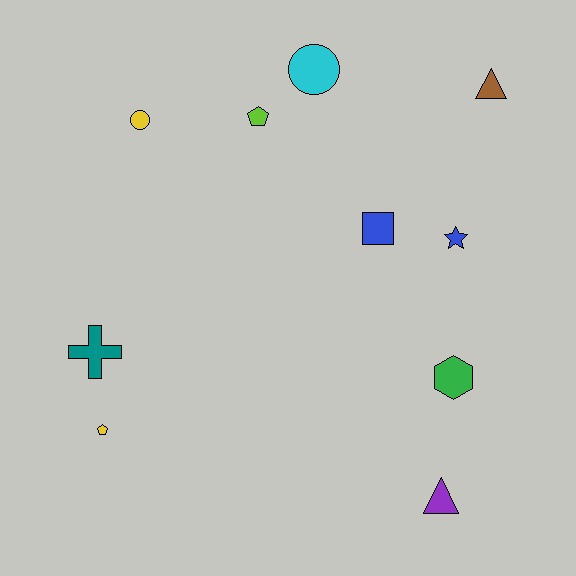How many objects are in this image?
There are 10 objects.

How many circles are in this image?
There are 2 circles.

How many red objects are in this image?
There are no red objects.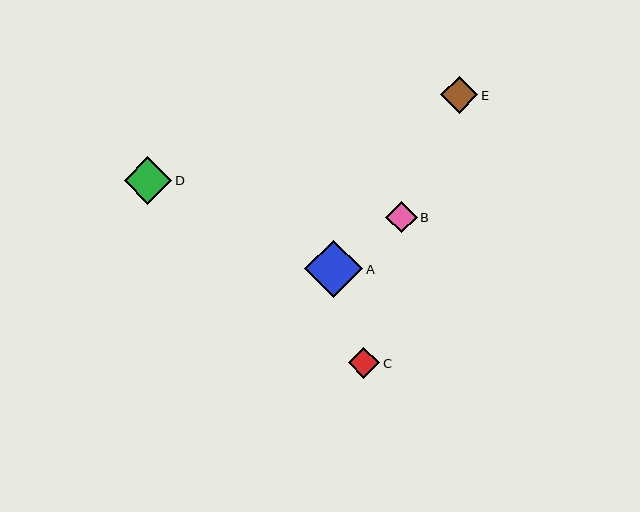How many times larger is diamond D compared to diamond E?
Diamond D is approximately 1.3 times the size of diamond E.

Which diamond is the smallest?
Diamond C is the smallest with a size of approximately 31 pixels.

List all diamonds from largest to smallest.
From largest to smallest: A, D, E, B, C.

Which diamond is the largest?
Diamond A is the largest with a size of approximately 58 pixels.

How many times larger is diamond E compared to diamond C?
Diamond E is approximately 1.2 times the size of diamond C.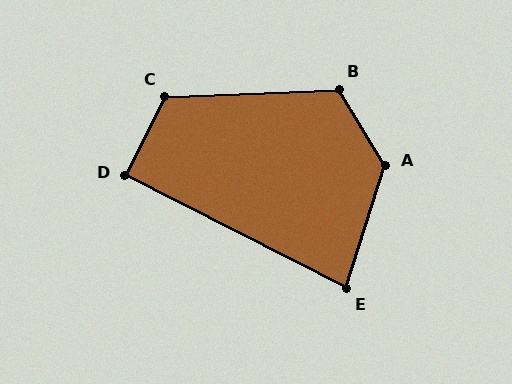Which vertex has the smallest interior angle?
E, at approximately 81 degrees.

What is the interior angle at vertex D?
Approximately 90 degrees (approximately right).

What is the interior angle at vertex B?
Approximately 119 degrees (obtuse).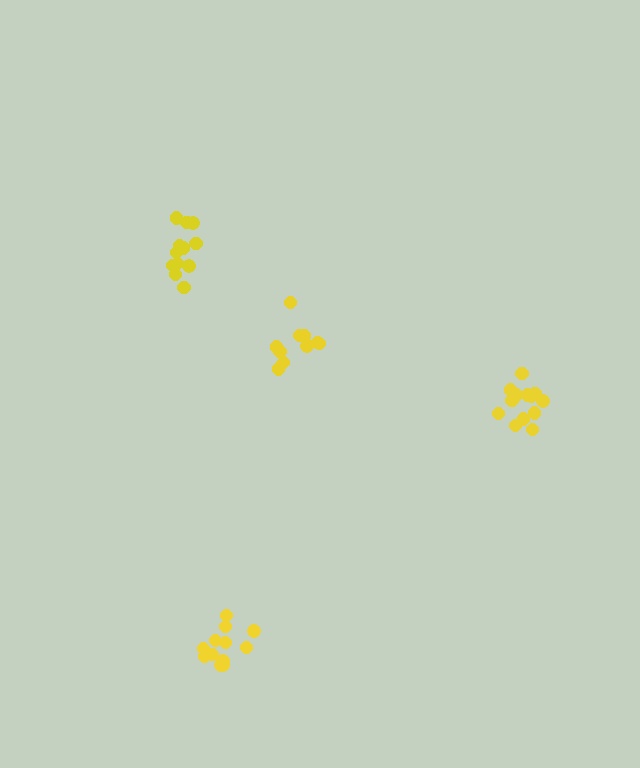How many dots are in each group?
Group 1: 10 dots, Group 2: 12 dots, Group 3: 12 dots, Group 4: 14 dots (48 total).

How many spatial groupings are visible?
There are 4 spatial groupings.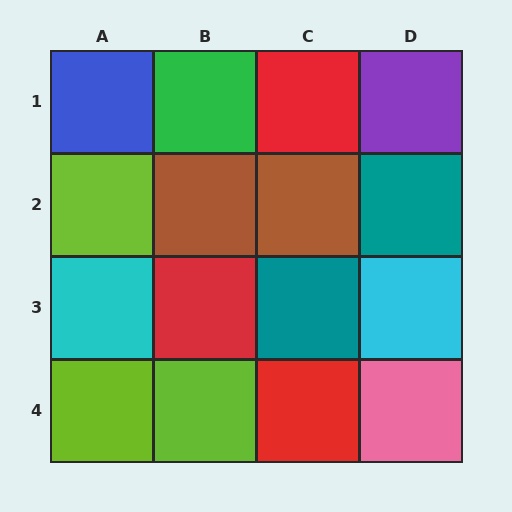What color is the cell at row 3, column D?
Cyan.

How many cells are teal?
2 cells are teal.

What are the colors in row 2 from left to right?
Lime, brown, brown, teal.